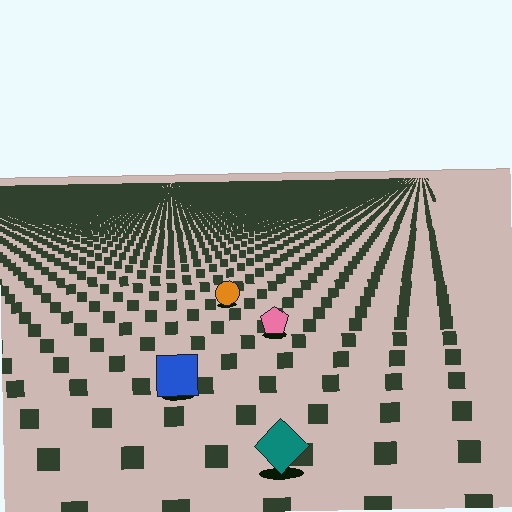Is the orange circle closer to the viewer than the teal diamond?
No. The teal diamond is closer — you can tell from the texture gradient: the ground texture is coarser near it.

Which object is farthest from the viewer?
The orange circle is farthest from the viewer. It appears smaller and the ground texture around it is denser.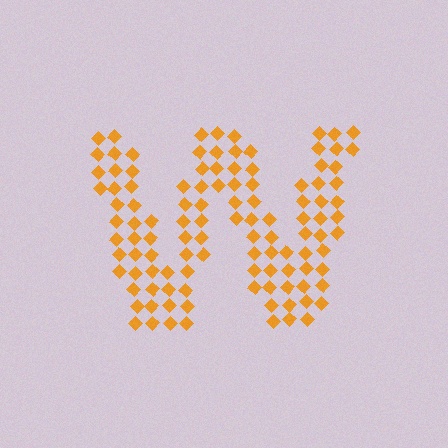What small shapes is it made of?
It is made of small diamonds.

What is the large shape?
The large shape is the letter W.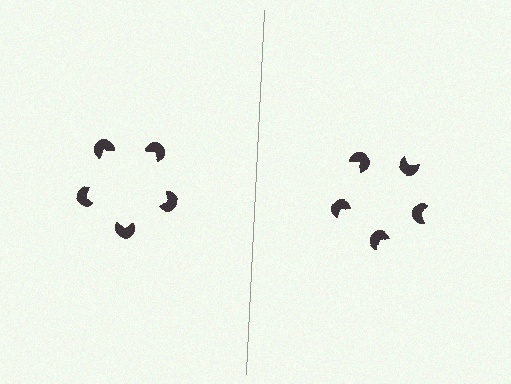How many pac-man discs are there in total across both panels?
10 — 5 on each side.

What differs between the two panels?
The pac-man discs are positioned identically on both sides; only the wedge orientations differ. On the left they align to a pentagon; on the right they are misaligned.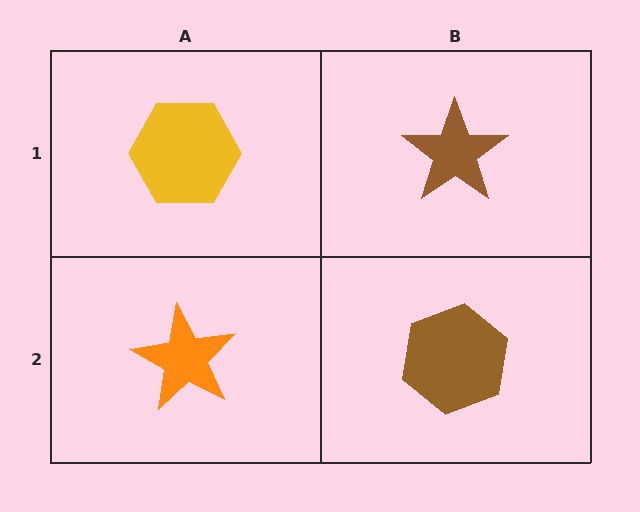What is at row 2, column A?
An orange star.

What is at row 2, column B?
A brown hexagon.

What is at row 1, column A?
A yellow hexagon.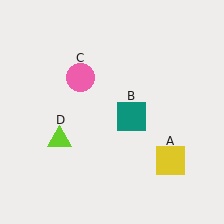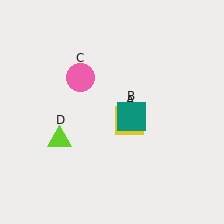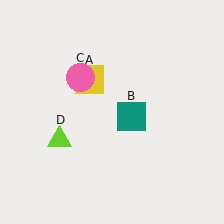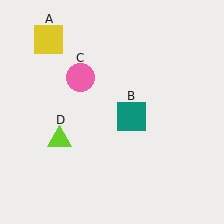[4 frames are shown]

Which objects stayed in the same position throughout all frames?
Teal square (object B) and pink circle (object C) and lime triangle (object D) remained stationary.